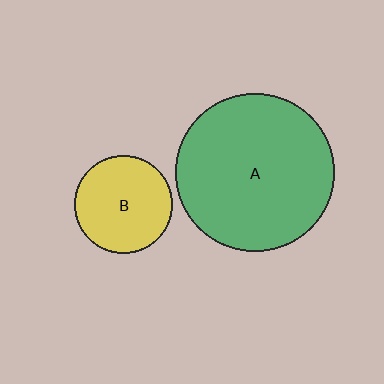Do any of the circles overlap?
No, none of the circles overlap.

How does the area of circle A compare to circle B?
Approximately 2.6 times.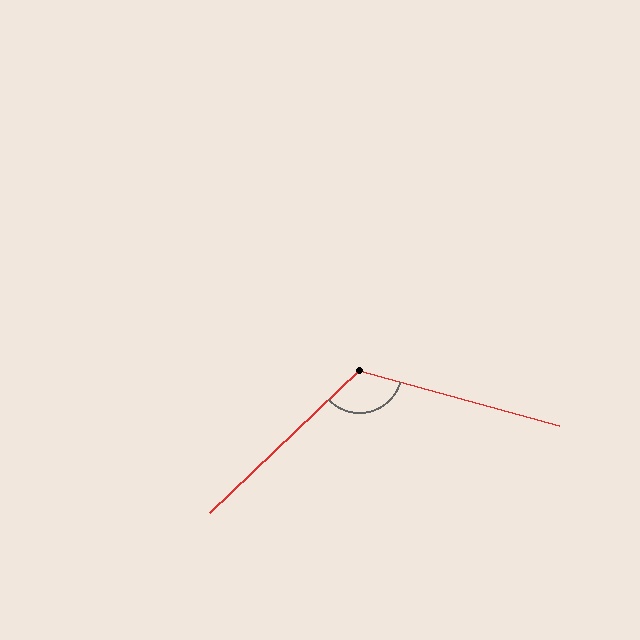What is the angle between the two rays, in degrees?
Approximately 121 degrees.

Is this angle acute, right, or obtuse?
It is obtuse.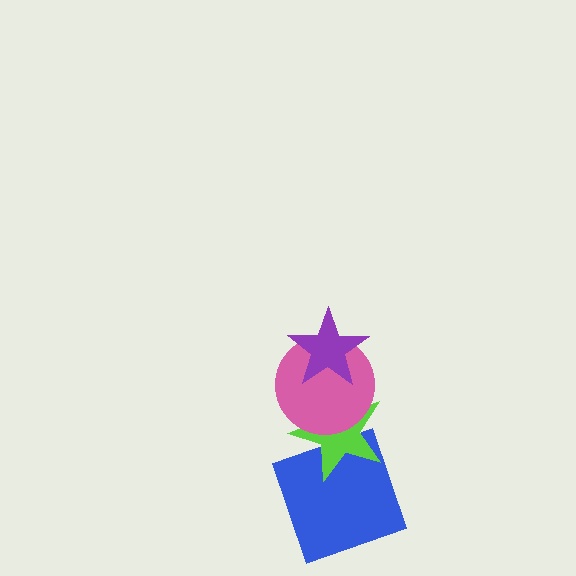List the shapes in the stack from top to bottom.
From top to bottom: the purple star, the pink circle, the lime star, the blue square.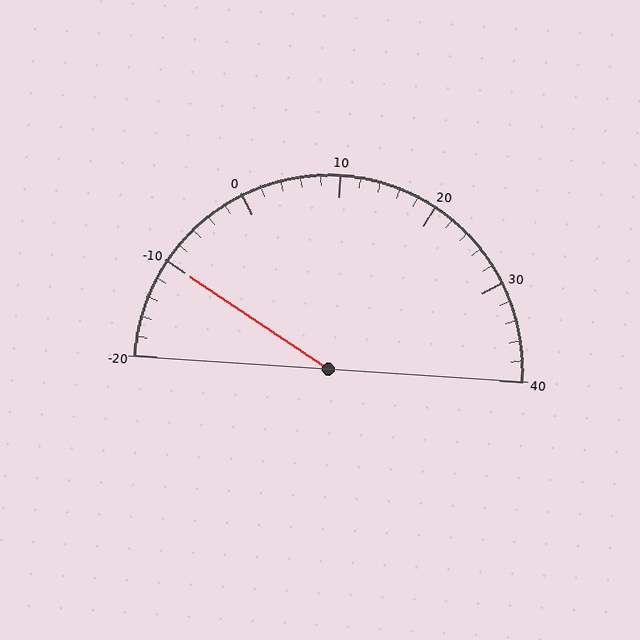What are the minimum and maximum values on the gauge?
The gauge ranges from -20 to 40.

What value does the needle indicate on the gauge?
The needle indicates approximately -10.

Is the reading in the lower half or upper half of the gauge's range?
The reading is in the lower half of the range (-20 to 40).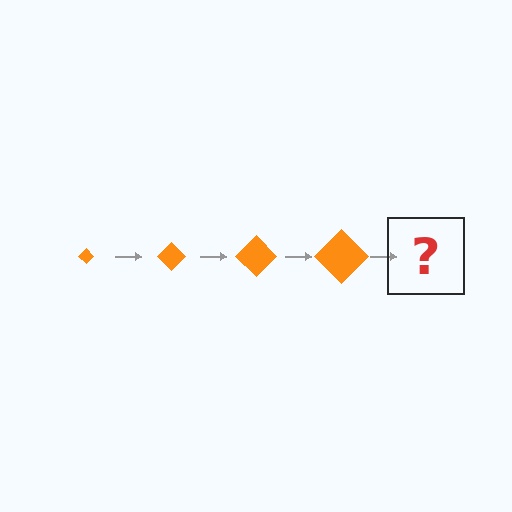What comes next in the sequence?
The next element should be an orange diamond, larger than the previous one.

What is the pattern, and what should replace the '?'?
The pattern is that the diamond gets progressively larger each step. The '?' should be an orange diamond, larger than the previous one.